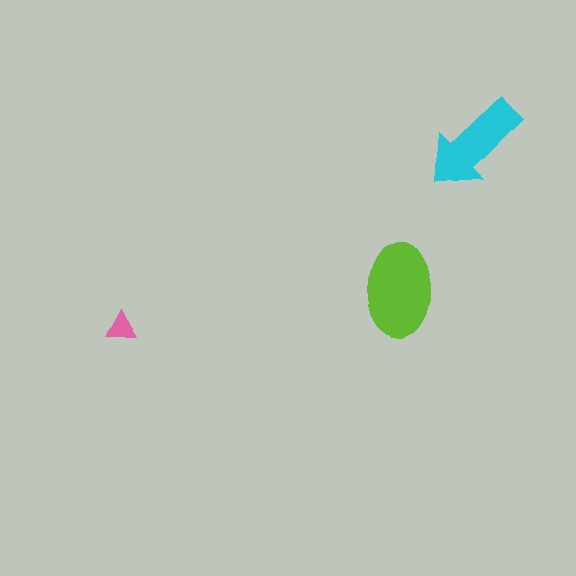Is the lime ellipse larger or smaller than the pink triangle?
Larger.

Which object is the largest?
The lime ellipse.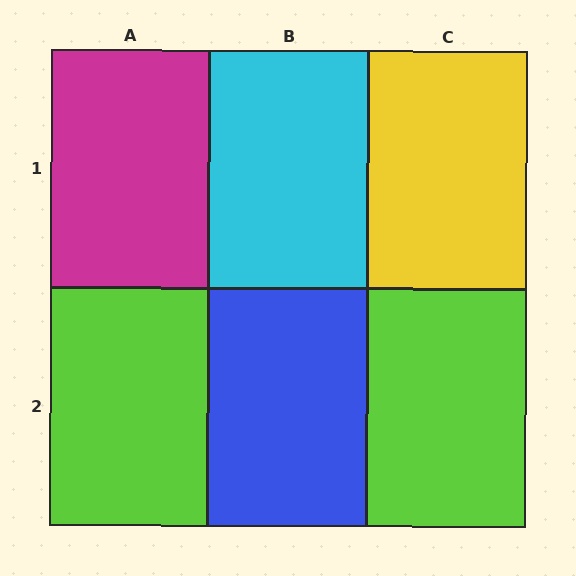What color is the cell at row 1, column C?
Yellow.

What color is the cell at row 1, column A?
Magenta.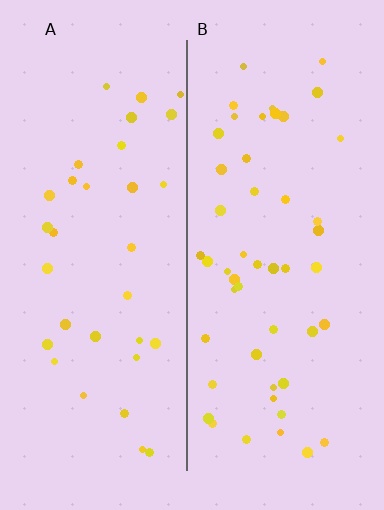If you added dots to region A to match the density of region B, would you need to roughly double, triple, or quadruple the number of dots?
Approximately double.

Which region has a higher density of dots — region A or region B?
B (the right).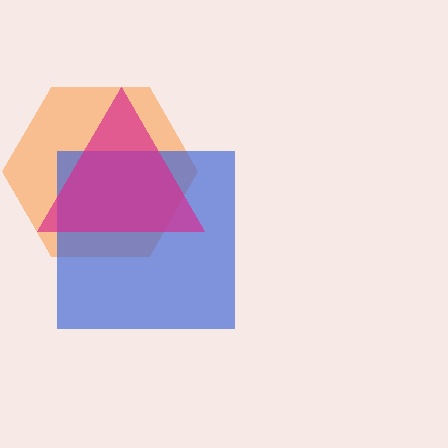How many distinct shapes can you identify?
There are 3 distinct shapes: an orange hexagon, a blue square, a magenta triangle.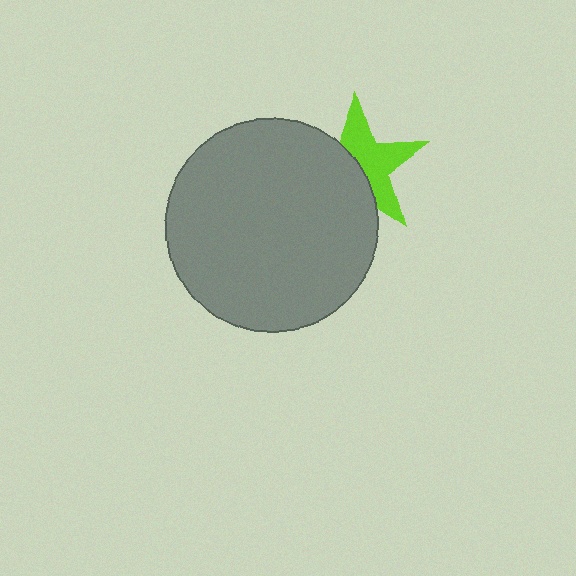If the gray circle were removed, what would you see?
You would see the complete lime star.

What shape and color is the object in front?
The object in front is a gray circle.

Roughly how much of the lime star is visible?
About half of it is visible (roughly 53%).